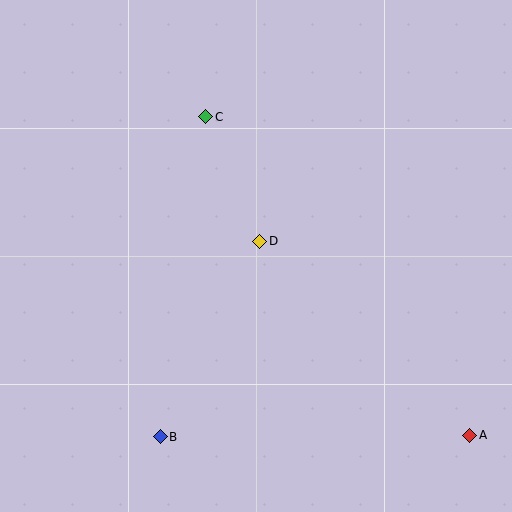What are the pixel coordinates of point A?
Point A is at (470, 435).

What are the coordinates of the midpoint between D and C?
The midpoint between D and C is at (233, 179).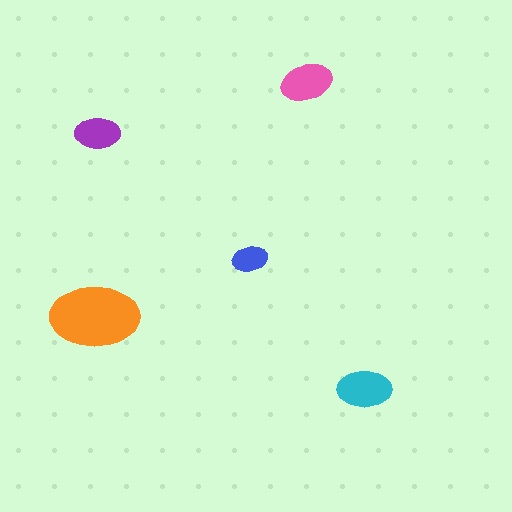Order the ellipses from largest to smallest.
the orange one, the cyan one, the pink one, the purple one, the blue one.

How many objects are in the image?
There are 5 objects in the image.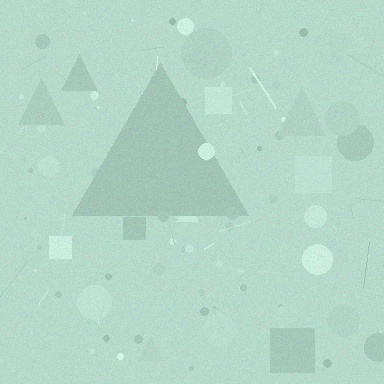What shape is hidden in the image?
A triangle is hidden in the image.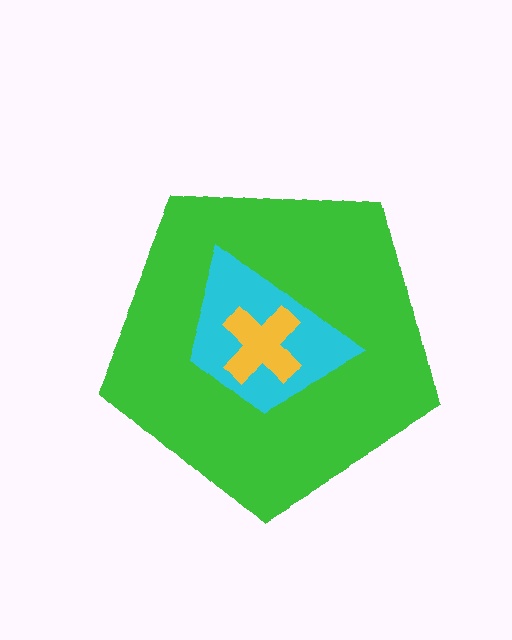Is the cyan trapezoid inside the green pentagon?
Yes.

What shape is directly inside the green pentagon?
The cyan trapezoid.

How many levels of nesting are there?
3.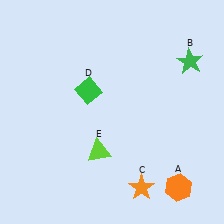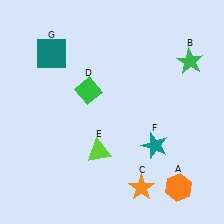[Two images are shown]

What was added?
A teal star (F), a teal square (G) were added in Image 2.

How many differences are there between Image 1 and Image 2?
There are 2 differences between the two images.